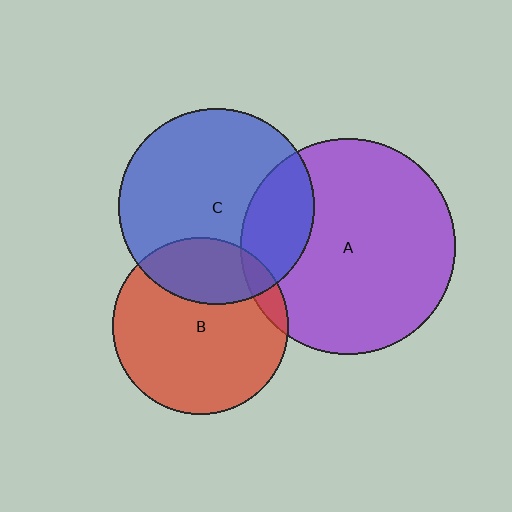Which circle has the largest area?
Circle A (purple).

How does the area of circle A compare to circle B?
Approximately 1.5 times.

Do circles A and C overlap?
Yes.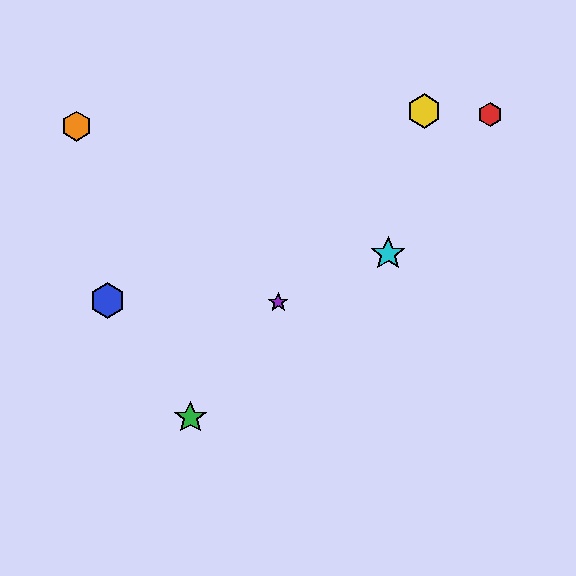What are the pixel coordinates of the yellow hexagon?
The yellow hexagon is at (424, 111).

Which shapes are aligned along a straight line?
The green star, the yellow hexagon, the purple star are aligned along a straight line.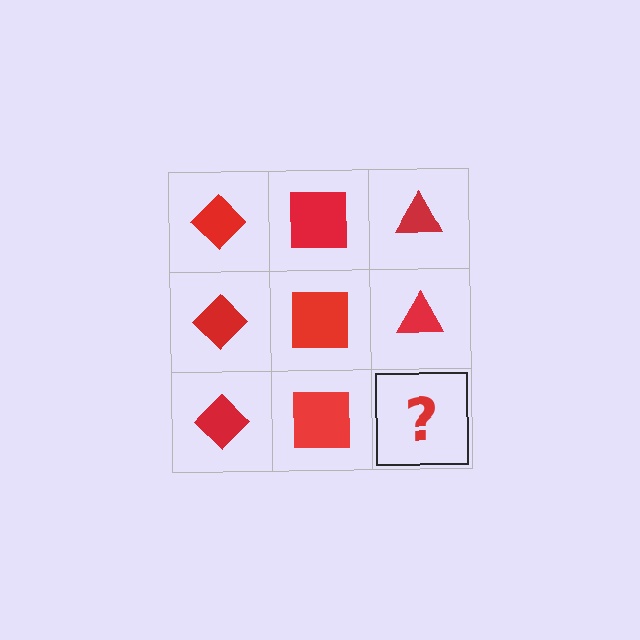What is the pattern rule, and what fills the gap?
The rule is that each column has a consistent shape. The gap should be filled with a red triangle.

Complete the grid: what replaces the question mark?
The question mark should be replaced with a red triangle.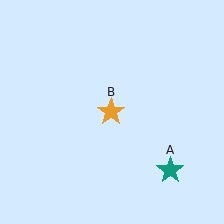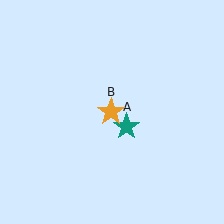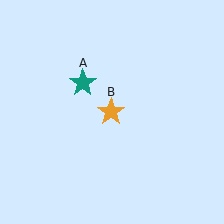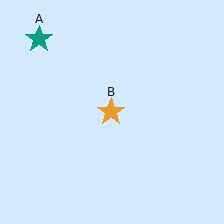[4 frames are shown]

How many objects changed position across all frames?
1 object changed position: teal star (object A).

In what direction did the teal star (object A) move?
The teal star (object A) moved up and to the left.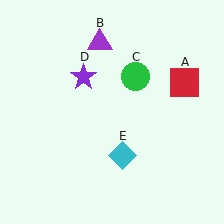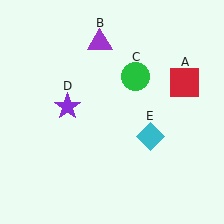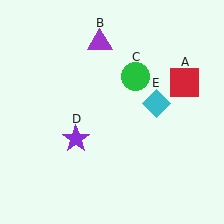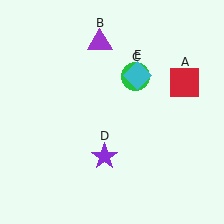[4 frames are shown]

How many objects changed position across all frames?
2 objects changed position: purple star (object D), cyan diamond (object E).